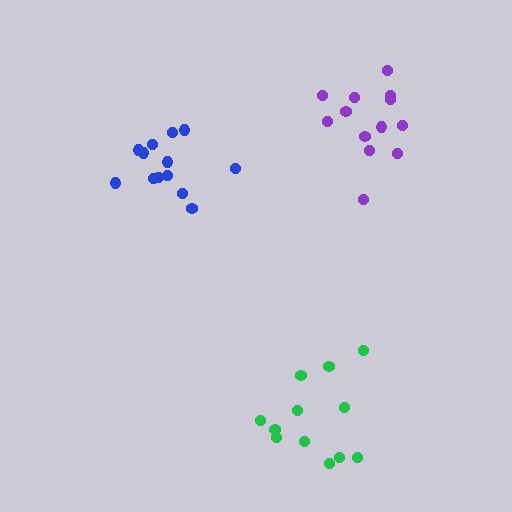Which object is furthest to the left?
The blue cluster is leftmost.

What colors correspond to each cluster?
The clusters are colored: purple, blue, green.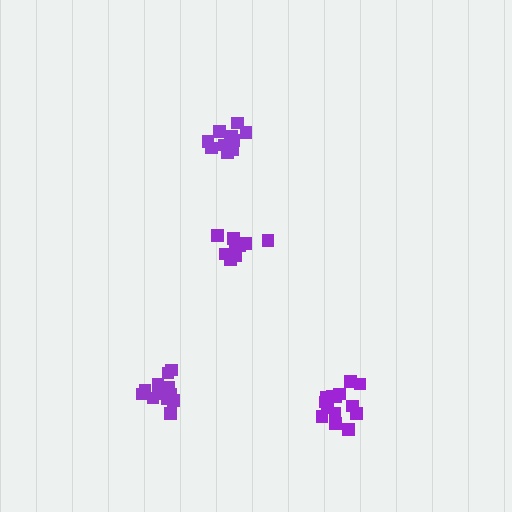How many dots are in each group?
Group 1: 12 dots, Group 2: 12 dots, Group 3: 13 dots, Group 4: 14 dots (51 total).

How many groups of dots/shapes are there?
There are 4 groups.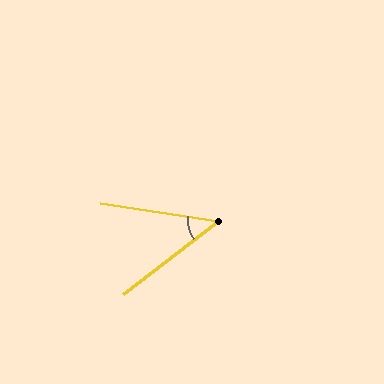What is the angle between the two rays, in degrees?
Approximately 46 degrees.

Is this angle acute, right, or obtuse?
It is acute.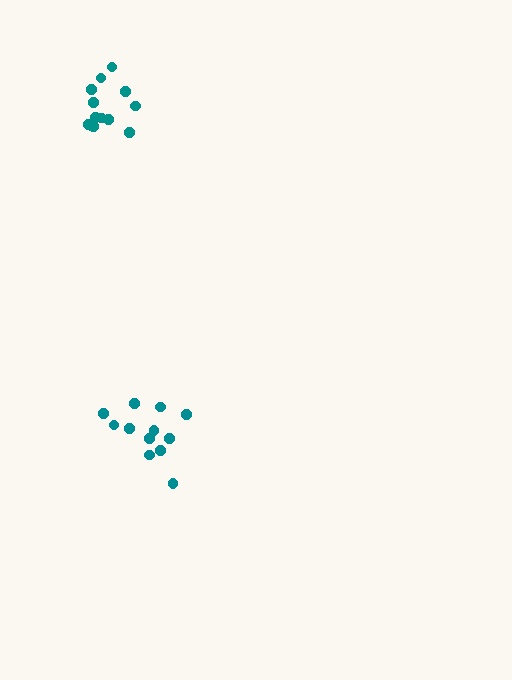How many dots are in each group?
Group 1: 12 dots, Group 2: 13 dots (25 total).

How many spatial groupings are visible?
There are 2 spatial groupings.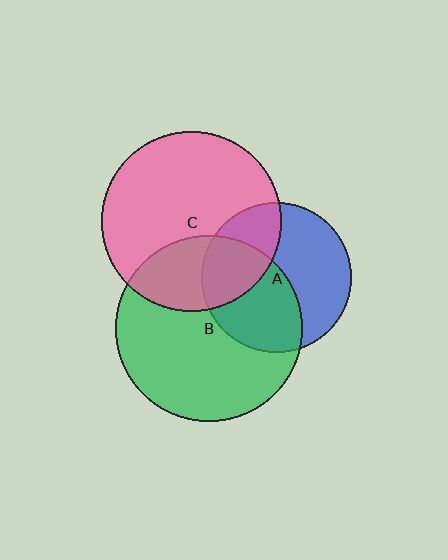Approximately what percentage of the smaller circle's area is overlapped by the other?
Approximately 30%.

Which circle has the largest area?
Circle B (green).